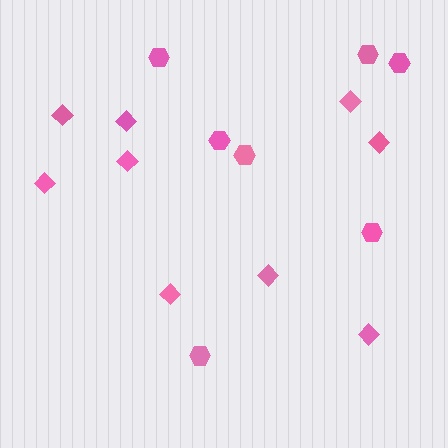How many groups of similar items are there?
There are 2 groups: one group of hexagons (7) and one group of diamonds (9).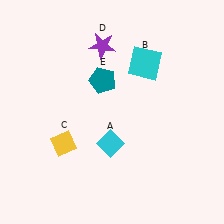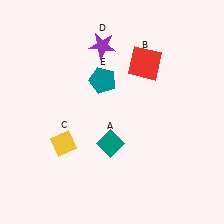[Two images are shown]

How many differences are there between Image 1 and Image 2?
There are 2 differences between the two images.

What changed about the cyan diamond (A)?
In Image 1, A is cyan. In Image 2, it changed to teal.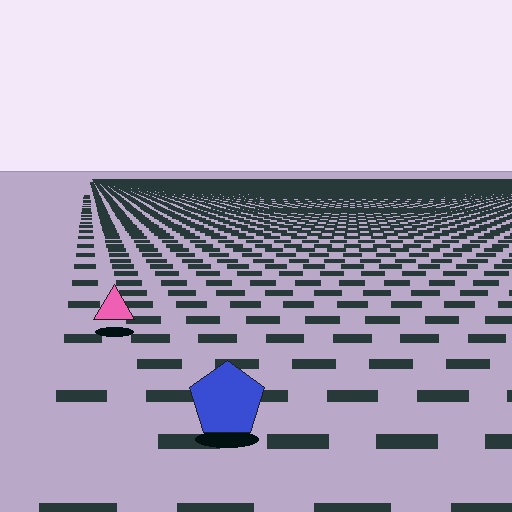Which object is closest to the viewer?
The blue pentagon is closest. The texture marks near it are larger and more spread out.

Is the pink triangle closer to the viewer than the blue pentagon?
No. The blue pentagon is closer — you can tell from the texture gradient: the ground texture is coarser near it.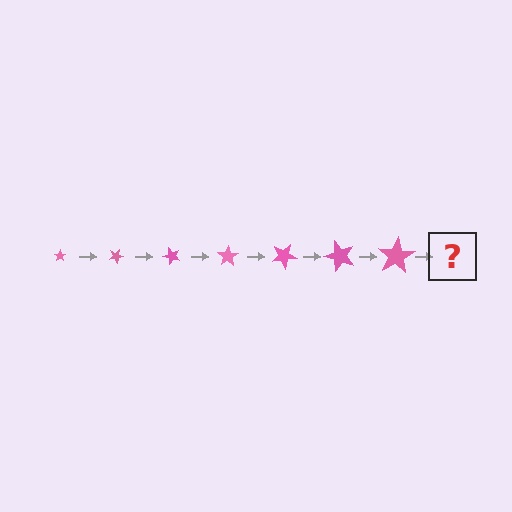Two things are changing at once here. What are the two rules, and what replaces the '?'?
The two rules are that the star grows larger each step and it rotates 25 degrees each step. The '?' should be a star, larger than the previous one and rotated 175 degrees from the start.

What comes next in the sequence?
The next element should be a star, larger than the previous one and rotated 175 degrees from the start.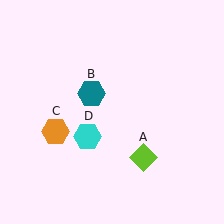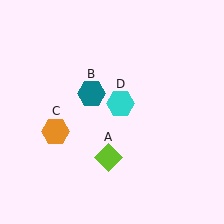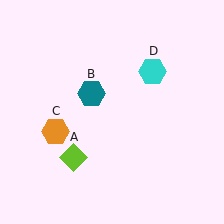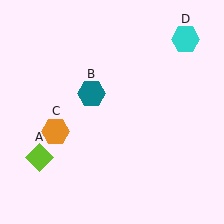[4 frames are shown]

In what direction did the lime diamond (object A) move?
The lime diamond (object A) moved left.